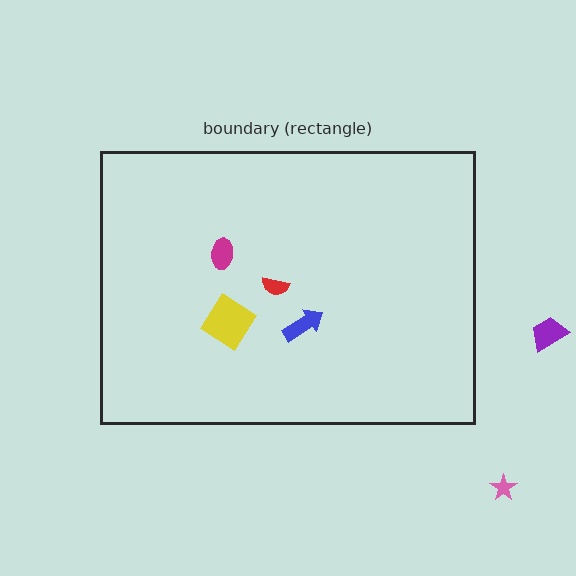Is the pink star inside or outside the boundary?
Outside.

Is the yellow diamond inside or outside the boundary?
Inside.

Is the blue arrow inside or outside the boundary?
Inside.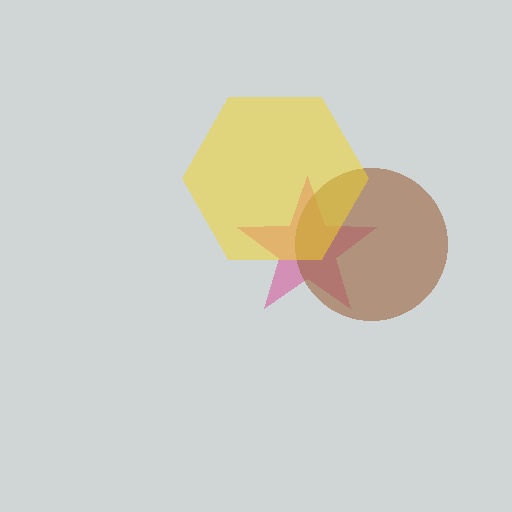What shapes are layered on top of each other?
The layered shapes are: a magenta star, a brown circle, a yellow hexagon.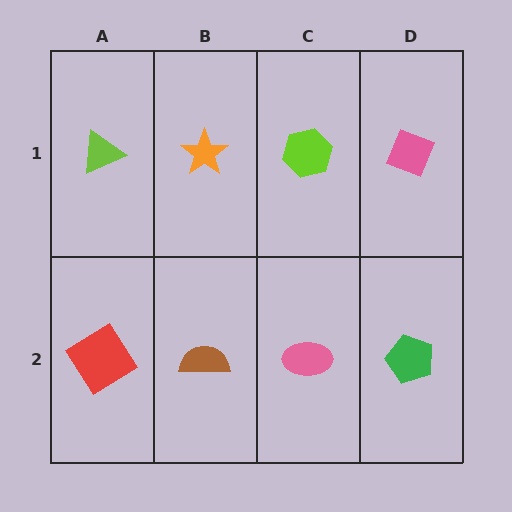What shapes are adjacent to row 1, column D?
A green pentagon (row 2, column D), a lime hexagon (row 1, column C).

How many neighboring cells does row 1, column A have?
2.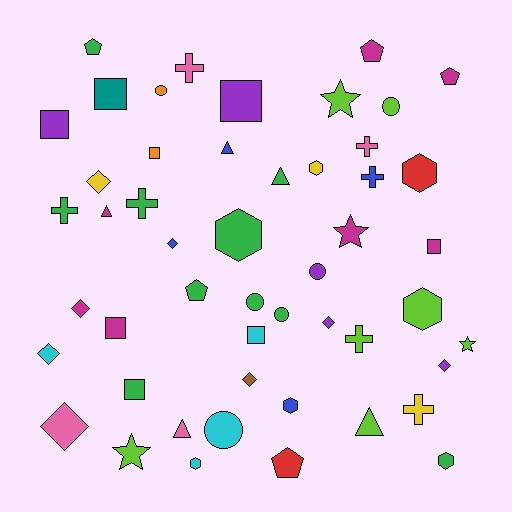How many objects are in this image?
There are 50 objects.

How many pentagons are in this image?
There are 5 pentagons.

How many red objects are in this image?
There are 2 red objects.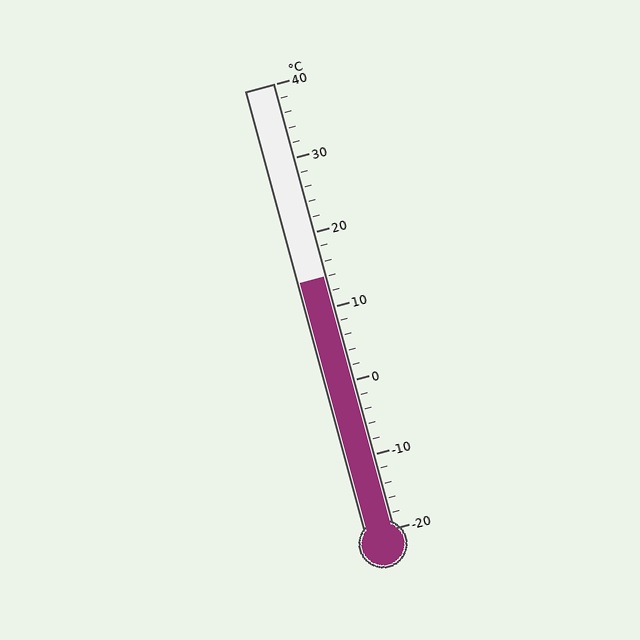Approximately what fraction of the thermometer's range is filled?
The thermometer is filled to approximately 55% of its range.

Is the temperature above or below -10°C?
The temperature is above -10°C.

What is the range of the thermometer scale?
The thermometer scale ranges from -20°C to 40°C.